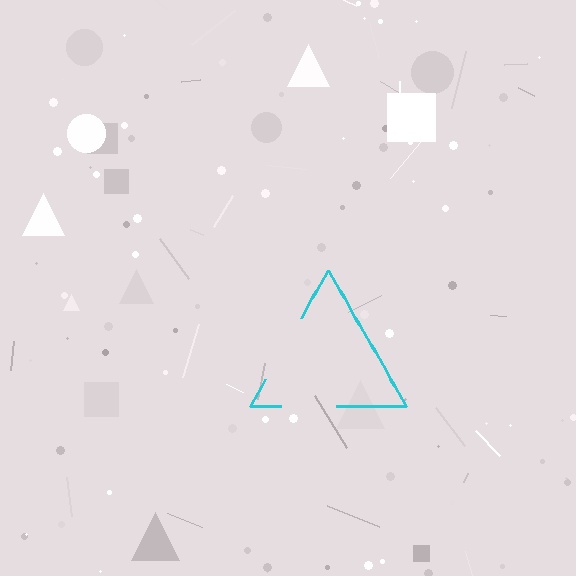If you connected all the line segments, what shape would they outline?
They would outline a triangle.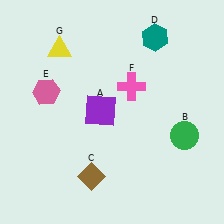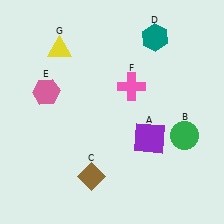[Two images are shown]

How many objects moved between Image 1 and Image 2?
1 object moved between the two images.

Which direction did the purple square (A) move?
The purple square (A) moved right.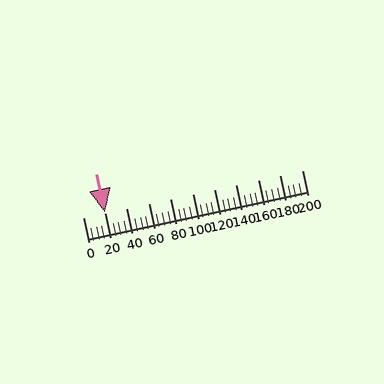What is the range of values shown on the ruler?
The ruler shows values from 0 to 200.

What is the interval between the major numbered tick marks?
The major tick marks are spaced 20 units apart.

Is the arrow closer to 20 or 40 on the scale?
The arrow is closer to 20.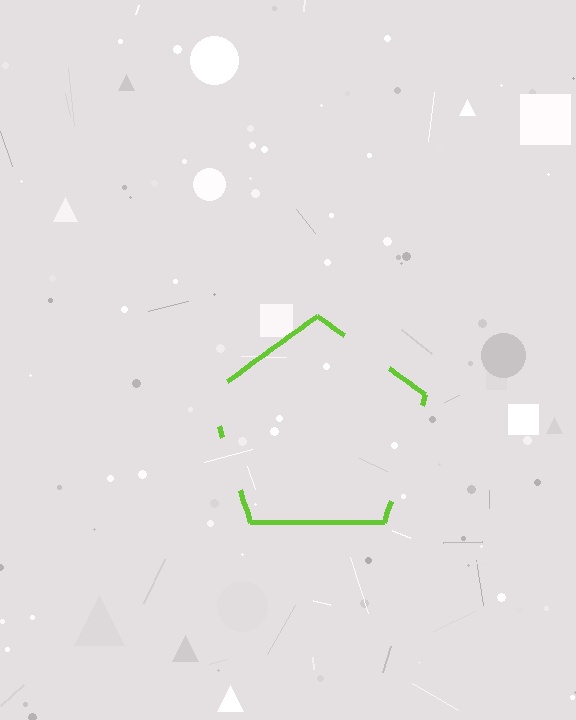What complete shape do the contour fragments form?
The contour fragments form a pentagon.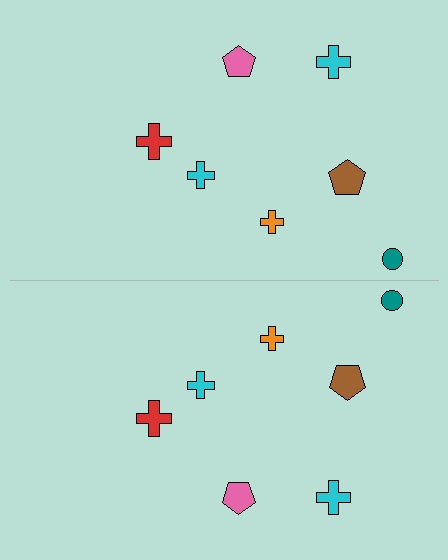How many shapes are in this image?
There are 14 shapes in this image.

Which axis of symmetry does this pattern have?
The pattern has a horizontal axis of symmetry running through the center of the image.